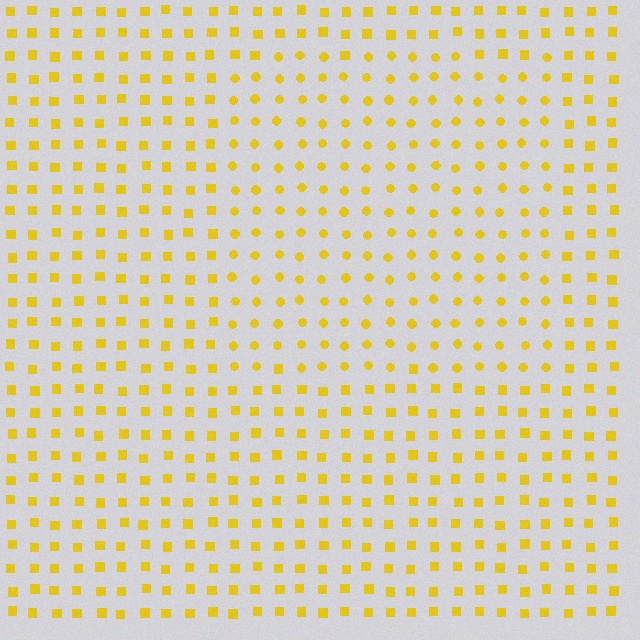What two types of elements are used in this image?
The image uses circles inside the rectangle region and squares outside it.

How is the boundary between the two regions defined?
The boundary is defined by a change in element shape: circles inside vs. squares outside. All elements share the same color and spacing.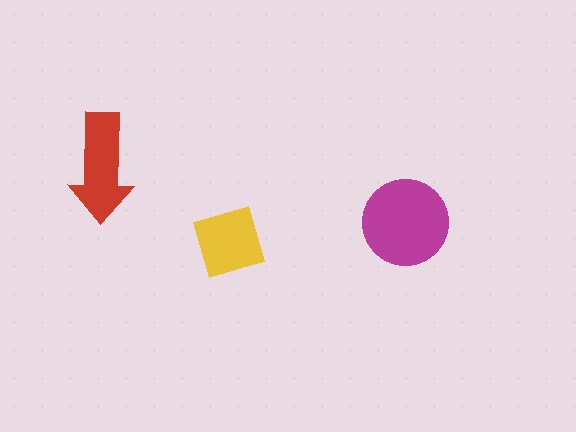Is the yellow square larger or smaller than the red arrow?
Smaller.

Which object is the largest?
The magenta circle.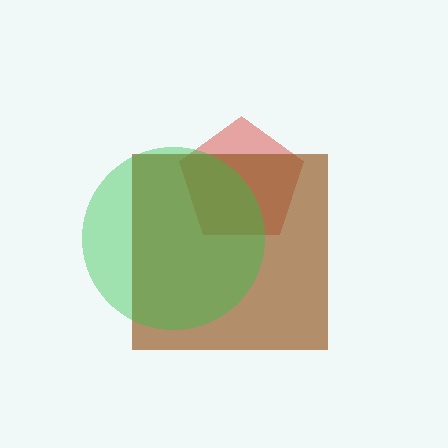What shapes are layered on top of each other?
The layered shapes are: a red pentagon, a brown square, a green circle.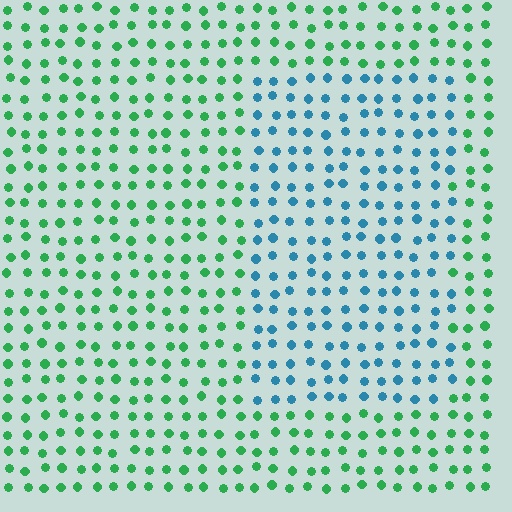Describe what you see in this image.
The image is filled with small green elements in a uniform arrangement. A rectangle-shaped region is visible where the elements are tinted to a slightly different hue, forming a subtle color boundary.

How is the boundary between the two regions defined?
The boundary is defined purely by a slight shift in hue (about 61 degrees). Spacing, size, and orientation are identical on both sides.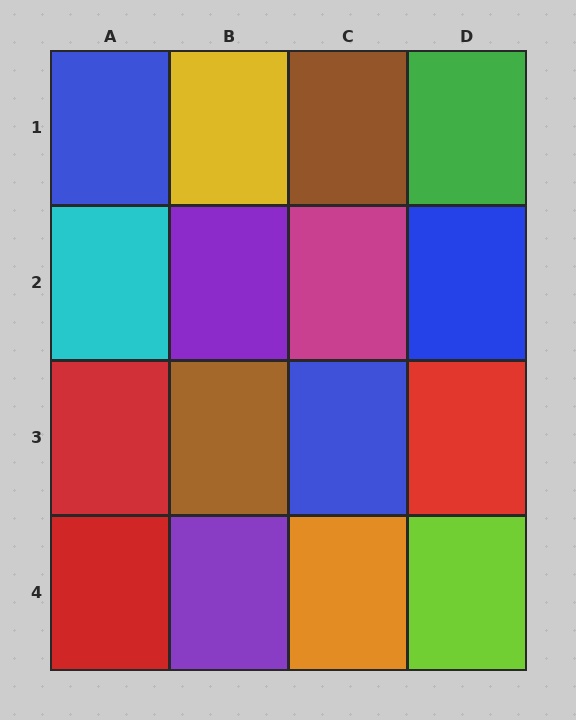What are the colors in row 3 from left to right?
Red, brown, blue, red.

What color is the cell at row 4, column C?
Orange.